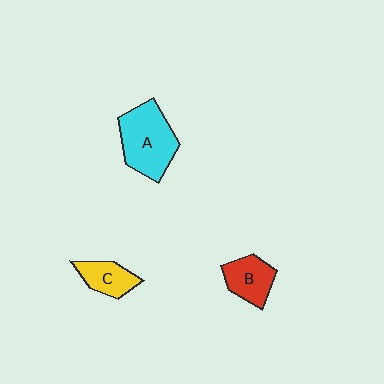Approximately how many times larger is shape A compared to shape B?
Approximately 1.7 times.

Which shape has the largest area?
Shape A (cyan).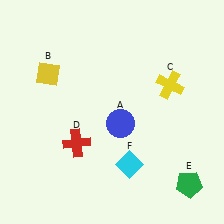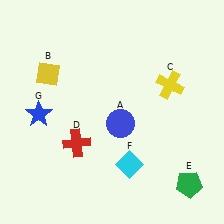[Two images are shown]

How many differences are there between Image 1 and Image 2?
There is 1 difference between the two images.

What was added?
A blue star (G) was added in Image 2.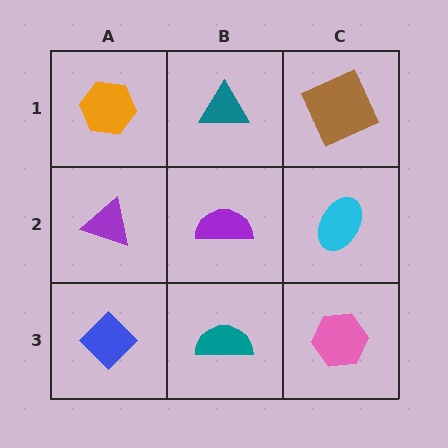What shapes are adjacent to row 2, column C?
A brown square (row 1, column C), a pink hexagon (row 3, column C), a purple semicircle (row 2, column B).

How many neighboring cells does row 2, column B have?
4.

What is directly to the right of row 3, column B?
A pink hexagon.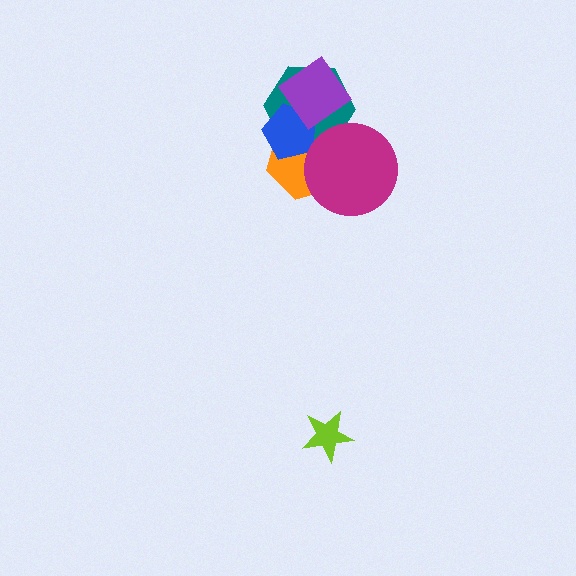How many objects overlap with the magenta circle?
2 objects overlap with the magenta circle.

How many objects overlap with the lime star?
0 objects overlap with the lime star.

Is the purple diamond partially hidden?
No, no other shape covers it.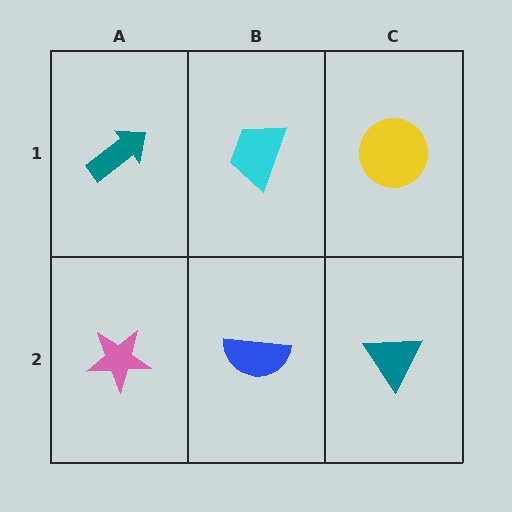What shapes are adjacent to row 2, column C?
A yellow circle (row 1, column C), a blue semicircle (row 2, column B).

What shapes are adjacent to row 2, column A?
A teal arrow (row 1, column A), a blue semicircle (row 2, column B).